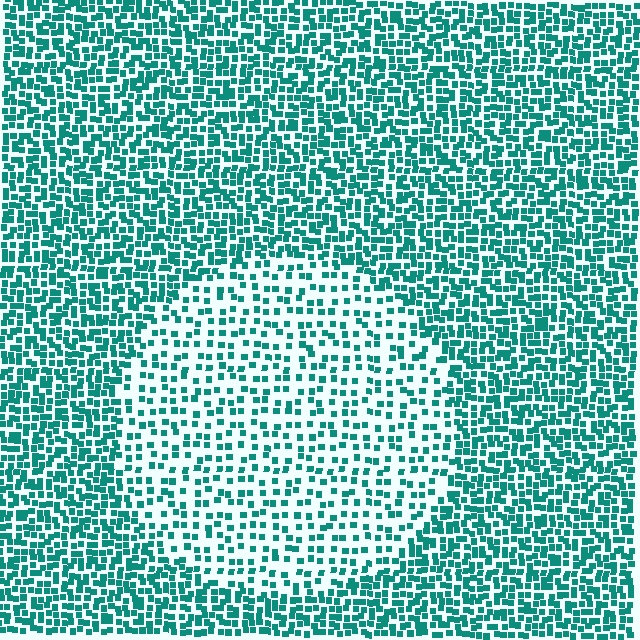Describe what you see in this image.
The image contains small teal elements arranged at two different densities. A circle-shaped region is visible where the elements are less densely packed than the surrounding area.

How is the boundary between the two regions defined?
The boundary is defined by a change in element density (approximately 2.1x ratio). All elements are the same color, size, and shape.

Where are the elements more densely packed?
The elements are more densely packed outside the circle boundary.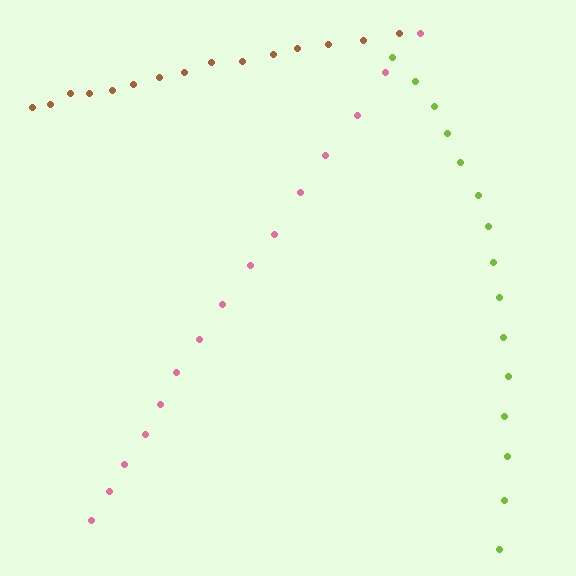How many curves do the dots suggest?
There are 3 distinct paths.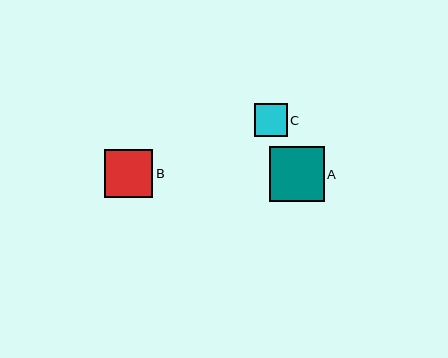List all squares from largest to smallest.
From largest to smallest: A, B, C.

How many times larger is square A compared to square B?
Square A is approximately 1.1 times the size of square B.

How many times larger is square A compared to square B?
Square A is approximately 1.1 times the size of square B.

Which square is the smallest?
Square C is the smallest with a size of approximately 33 pixels.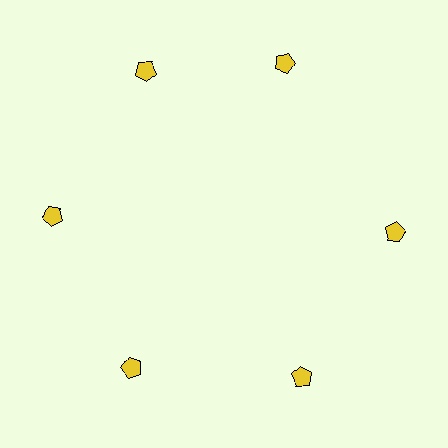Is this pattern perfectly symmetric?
No. The 6 yellow pentagons are arranged in a ring, but one element near the 1 o'clock position is rotated out of alignment along the ring, breaking the 6-fold rotational symmetry.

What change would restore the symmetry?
The symmetry would be restored by rotating it back into even spacing with its neighbors so that all 6 pentagons sit at equal angles and equal distance from the center.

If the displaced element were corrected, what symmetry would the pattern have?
It would have 6-fold rotational symmetry — the pattern would map onto itself every 60 degrees.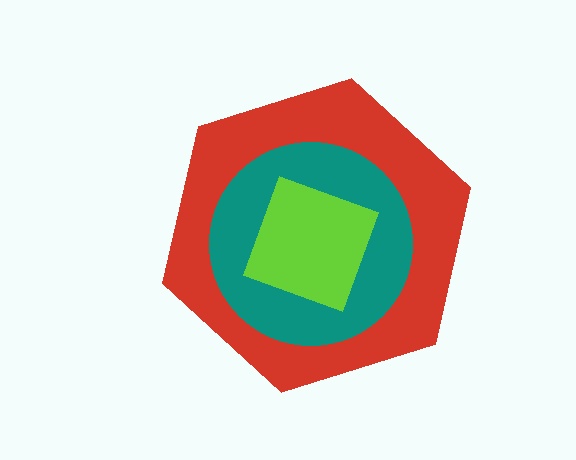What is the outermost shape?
The red hexagon.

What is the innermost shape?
The lime diamond.